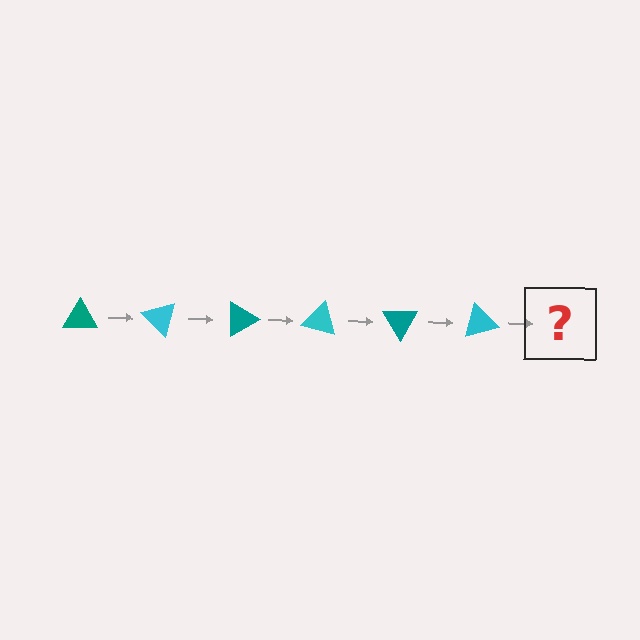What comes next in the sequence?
The next element should be a teal triangle, rotated 270 degrees from the start.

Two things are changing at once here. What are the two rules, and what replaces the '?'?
The two rules are that it rotates 45 degrees each step and the color cycles through teal and cyan. The '?' should be a teal triangle, rotated 270 degrees from the start.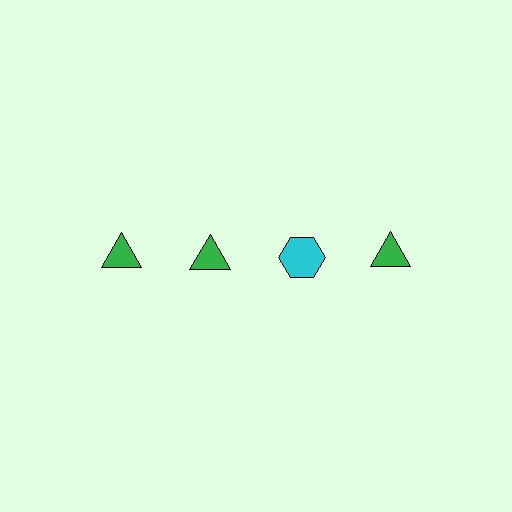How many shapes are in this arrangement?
There are 4 shapes arranged in a grid pattern.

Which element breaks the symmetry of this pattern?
The cyan hexagon in the top row, center column breaks the symmetry. All other shapes are green triangles.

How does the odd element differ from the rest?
It differs in both color (cyan instead of green) and shape (hexagon instead of triangle).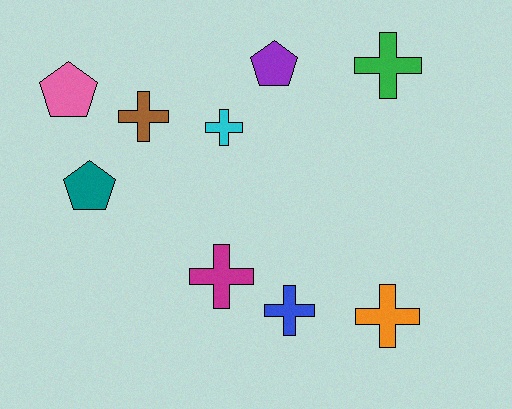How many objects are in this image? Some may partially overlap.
There are 9 objects.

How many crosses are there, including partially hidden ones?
There are 6 crosses.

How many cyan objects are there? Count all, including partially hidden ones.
There is 1 cyan object.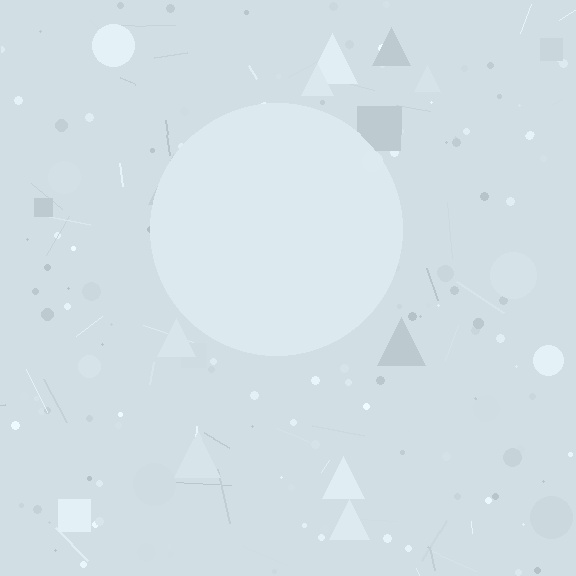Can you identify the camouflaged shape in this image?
The camouflaged shape is a circle.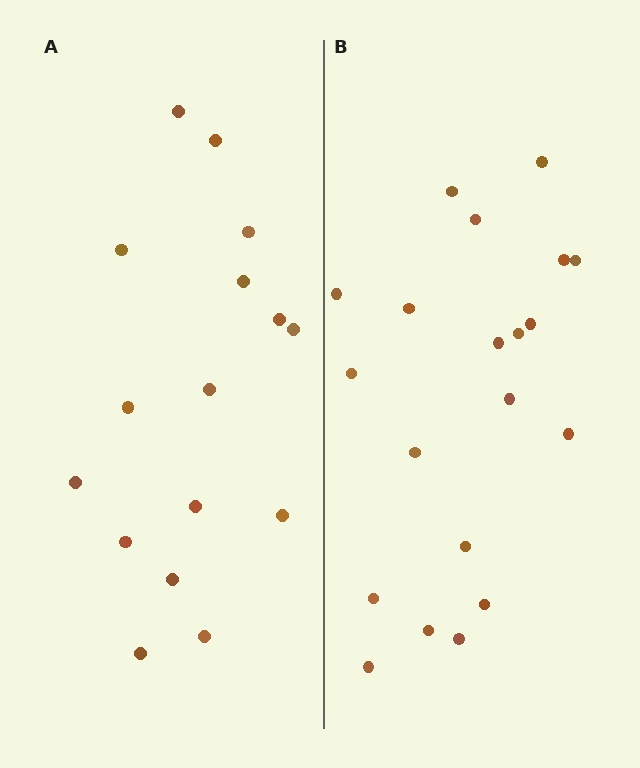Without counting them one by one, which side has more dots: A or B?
Region B (the right region) has more dots.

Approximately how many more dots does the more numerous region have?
Region B has about 4 more dots than region A.